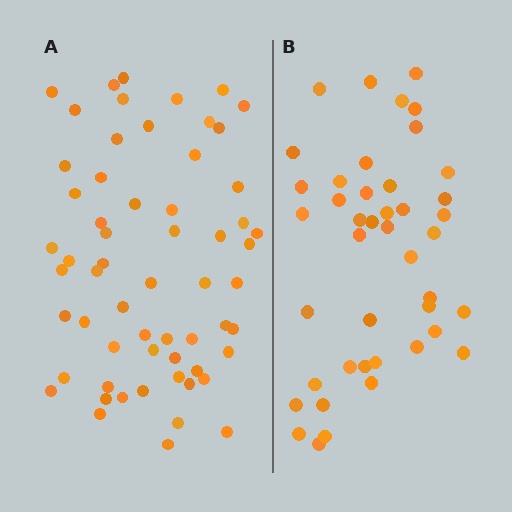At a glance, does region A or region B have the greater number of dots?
Region A (the left region) has more dots.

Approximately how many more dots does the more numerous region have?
Region A has approximately 15 more dots than region B.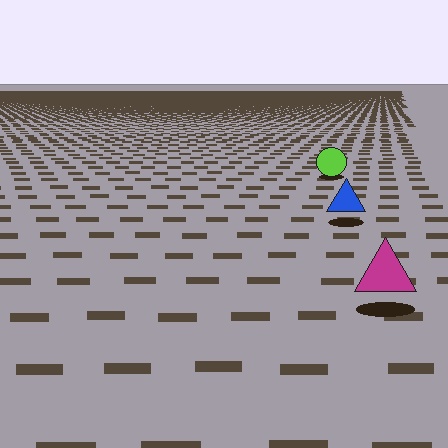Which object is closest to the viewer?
The magenta triangle is closest. The texture marks near it are larger and more spread out.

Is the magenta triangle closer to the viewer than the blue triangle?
Yes. The magenta triangle is closer — you can tell from the texture gradient: the ground texture is coarser near it.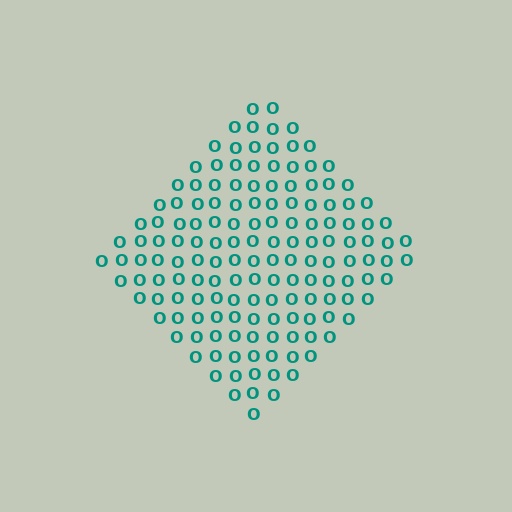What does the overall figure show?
The overall figure shows a diamond.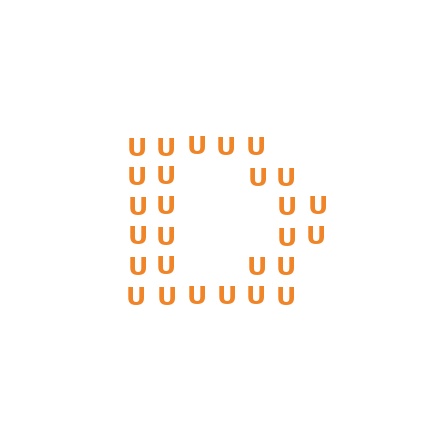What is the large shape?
The large shape is the letter D.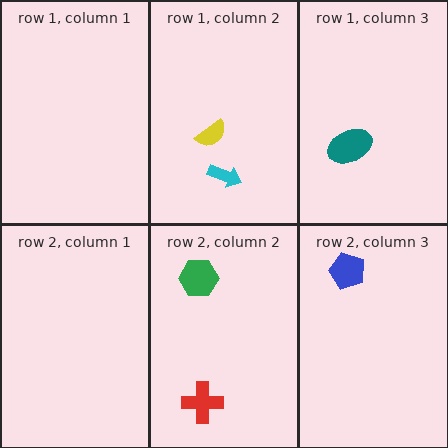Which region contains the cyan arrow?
The row 1, column 2 region.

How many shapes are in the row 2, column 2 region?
2.